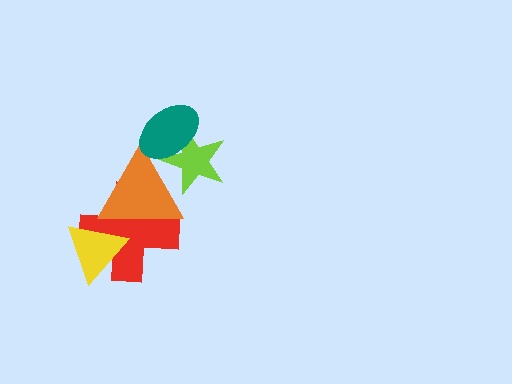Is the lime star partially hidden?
Yes, it is partially covered by another shape.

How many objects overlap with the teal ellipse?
2 objects overlap with the teal ellipse.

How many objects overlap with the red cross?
2 objects overlap with the red cross.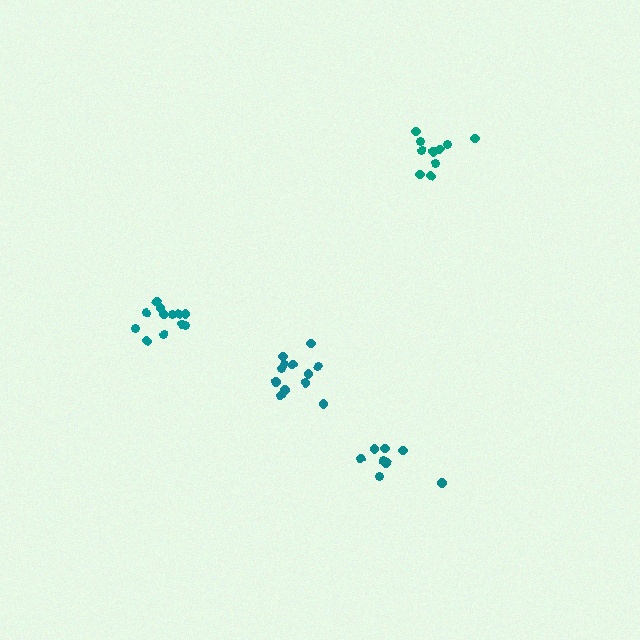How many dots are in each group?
Group 1: 8 dots, Group 2: 12 dots, Group 3: 10 dots, Group 4: 12 dots (42 total).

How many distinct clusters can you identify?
There are 4 distinct clusters.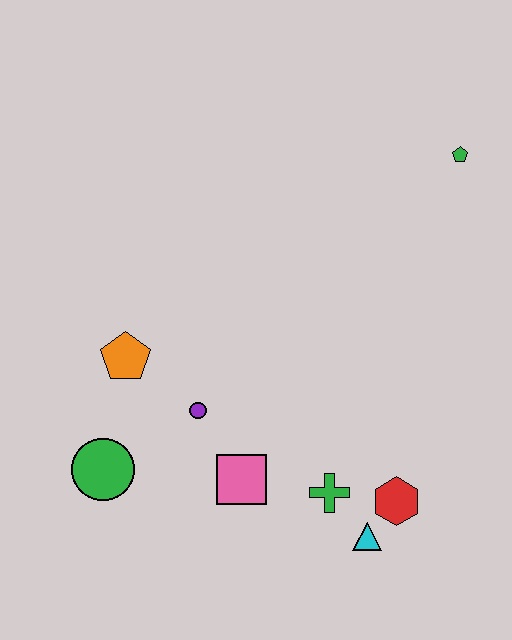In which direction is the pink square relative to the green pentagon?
The pink square is below the green pentagon.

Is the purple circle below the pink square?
No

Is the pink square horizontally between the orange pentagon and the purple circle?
No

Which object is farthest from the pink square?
The green pentagon is farthest from the pink square.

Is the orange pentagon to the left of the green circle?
No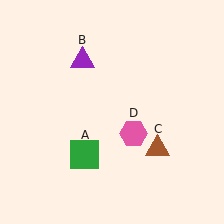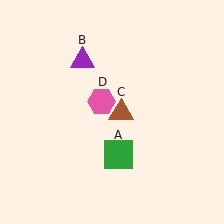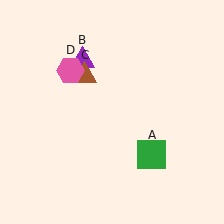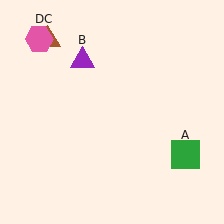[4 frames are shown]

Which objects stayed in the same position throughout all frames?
Purple triangle (object B) remained stationary.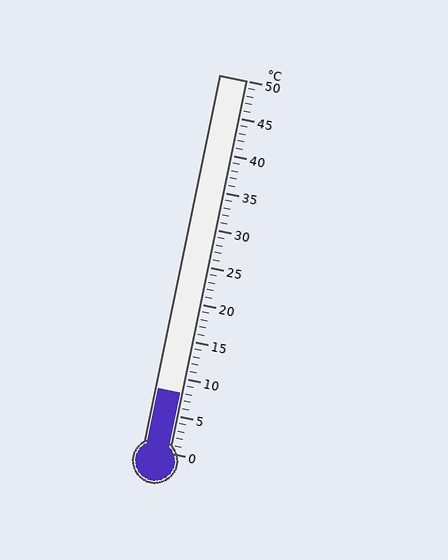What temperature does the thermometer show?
The thermometer shows approximately 8°C.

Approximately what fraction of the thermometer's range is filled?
The thermometer is filled to approximately 15% of its range.